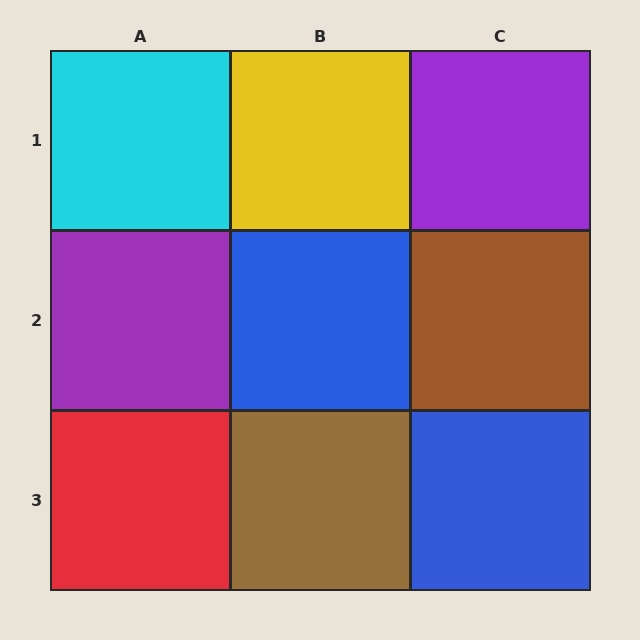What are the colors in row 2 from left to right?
Purple, blue, brown.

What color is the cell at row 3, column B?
Brown.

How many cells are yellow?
1 cell is yellow.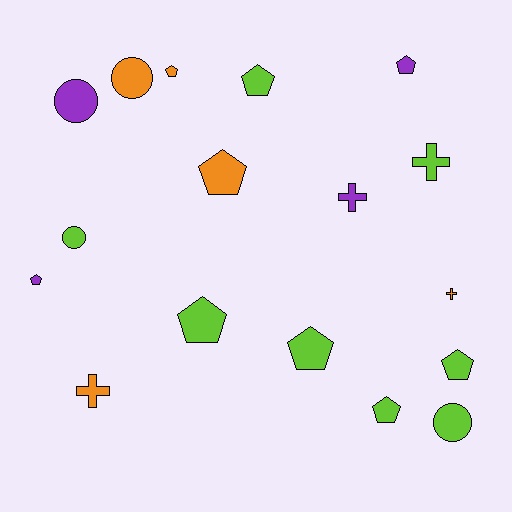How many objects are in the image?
There are 17 objects.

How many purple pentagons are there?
There are 2 purple pentagons.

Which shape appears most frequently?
Pentagon, with 9 objects.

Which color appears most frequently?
Lime, with 8 objects.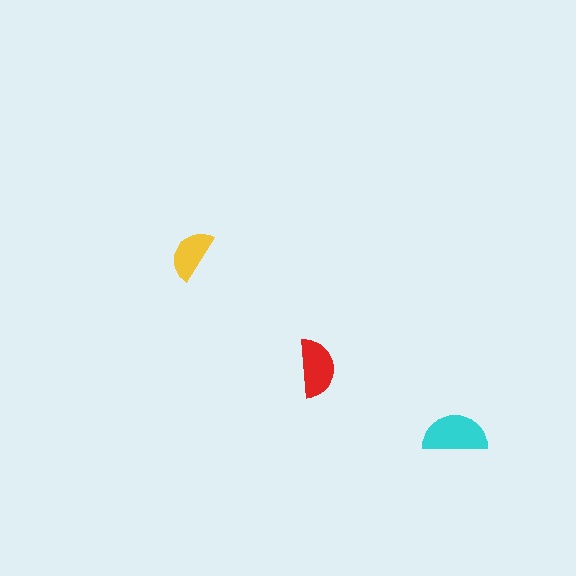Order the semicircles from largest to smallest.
the cyan one, the red one, the yellow one.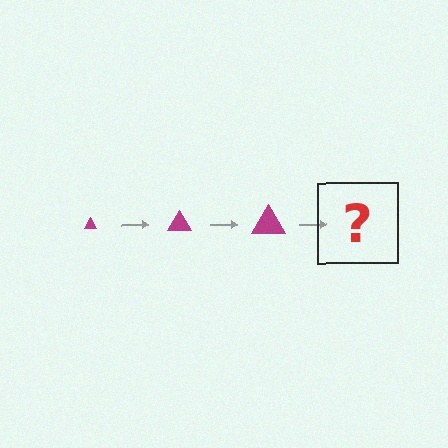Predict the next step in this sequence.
The next step is a magenta triangle, larger than the previous one.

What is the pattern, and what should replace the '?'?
The pattern is that the triangle gets progressively larger each step. The '?' should be a magenta triangle, larger than the previous one.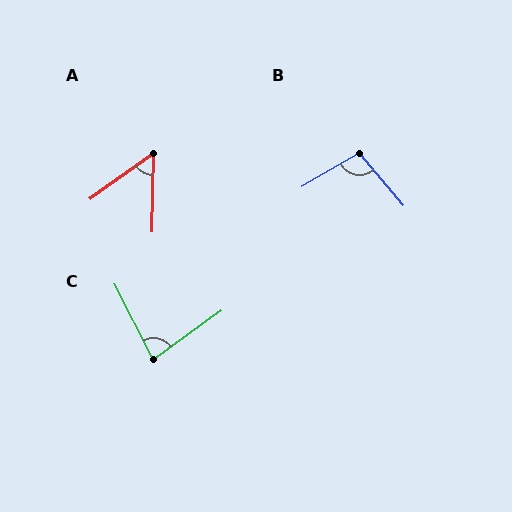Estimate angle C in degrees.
Approximately 81 degrees.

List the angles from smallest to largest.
A (53°), C (81°), B (100°).